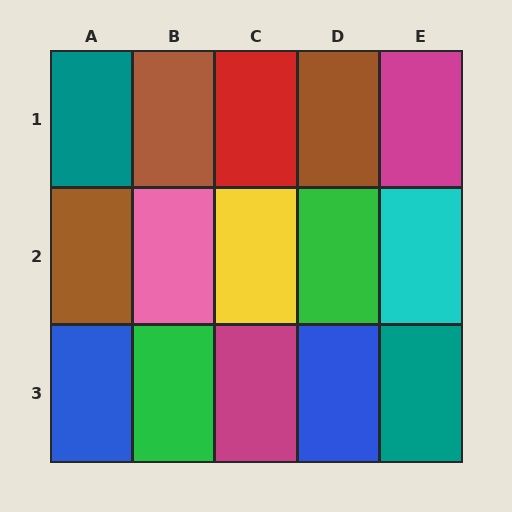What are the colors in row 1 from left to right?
Teal, brown, red, brown, magenta.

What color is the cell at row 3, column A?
Blue.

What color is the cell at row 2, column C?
Yellow.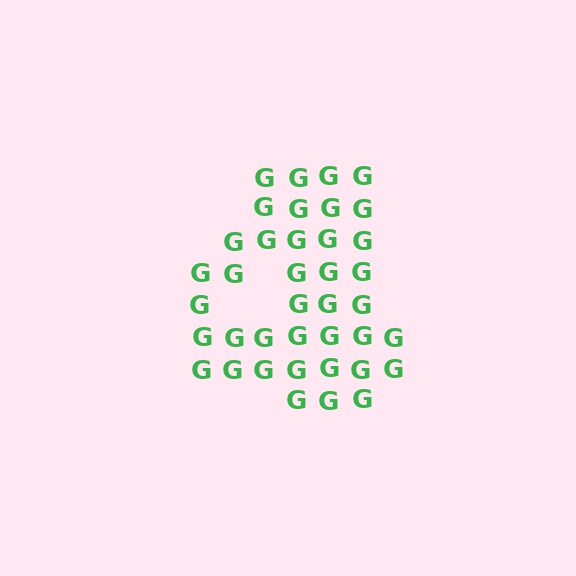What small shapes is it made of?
It is made of small letter G's.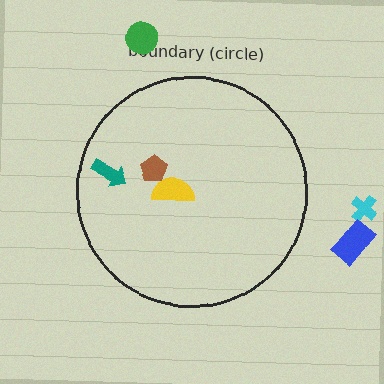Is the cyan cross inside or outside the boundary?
Outside.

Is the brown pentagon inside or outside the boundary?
Inside.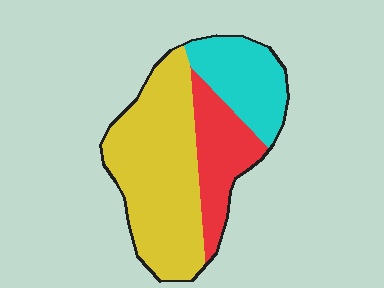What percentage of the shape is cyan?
Cyan covers about 25% of the shape.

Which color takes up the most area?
Yellow, at roughly 55%.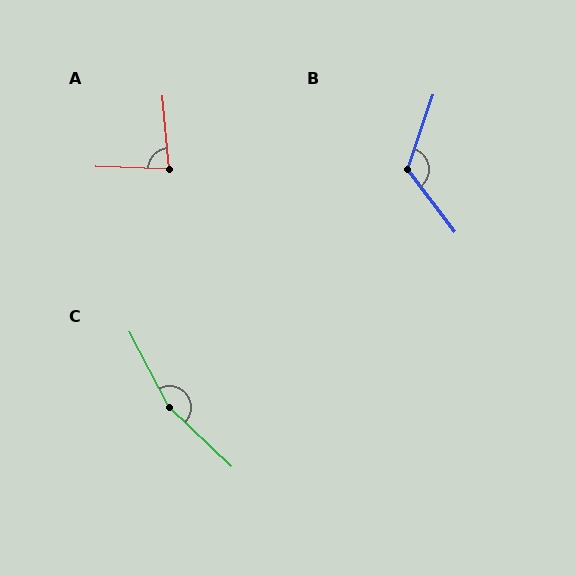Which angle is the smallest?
A, at approximately 83 degrees.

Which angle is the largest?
C, at approximately 161 degrees.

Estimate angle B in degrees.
Approximately 124 degrees.